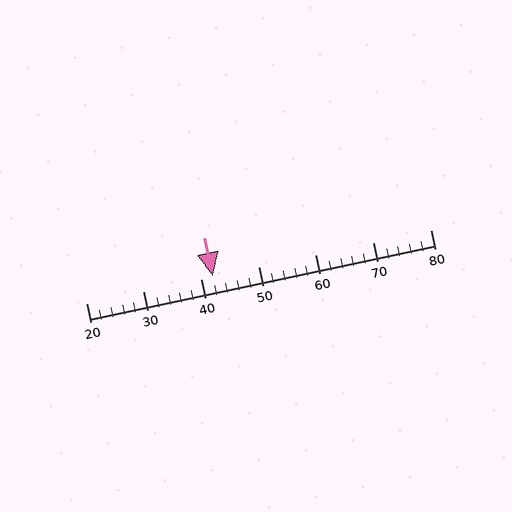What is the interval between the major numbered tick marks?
The major tick marks are spaced 10 units apart.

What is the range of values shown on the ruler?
The ruler shows values from 20 to 80.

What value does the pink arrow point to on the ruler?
The pink arrow points to approximately 42.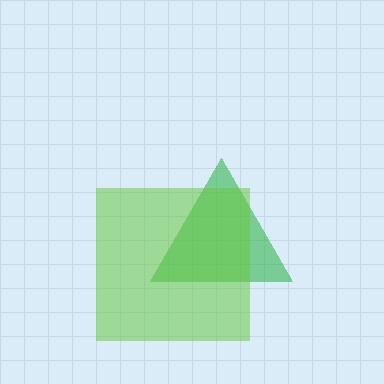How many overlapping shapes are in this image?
There are 2 overlapping shapes in the image.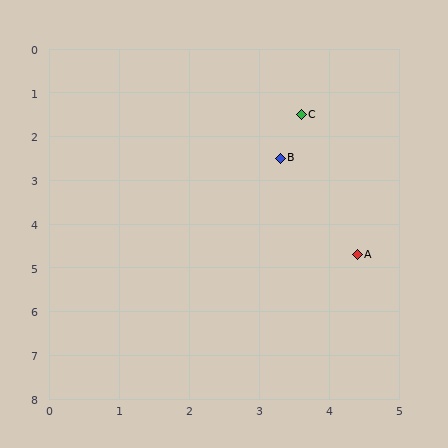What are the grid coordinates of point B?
Point B is at approximately (3.3, 2.5).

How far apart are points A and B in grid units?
Points A and B are about 2.5 grid units apart.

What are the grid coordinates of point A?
Point A is at approximately (4.4, 4.7).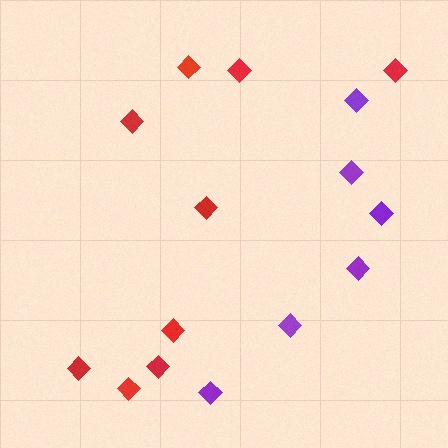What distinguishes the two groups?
There are 2 groups: one group of purple diamonds (6) and one group of red diamonds (9).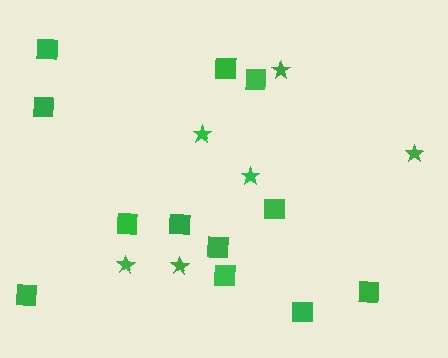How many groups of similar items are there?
There are 2 groups: one group of squares (12) and one group of stars (6).